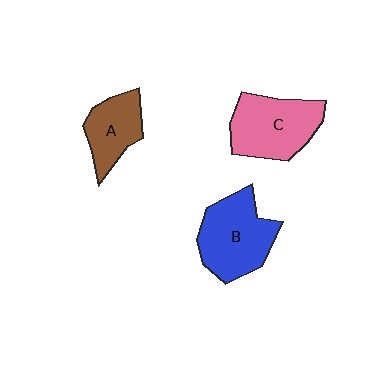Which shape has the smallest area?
Shape A (brown).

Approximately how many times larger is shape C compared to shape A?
Approximately 1.5 times.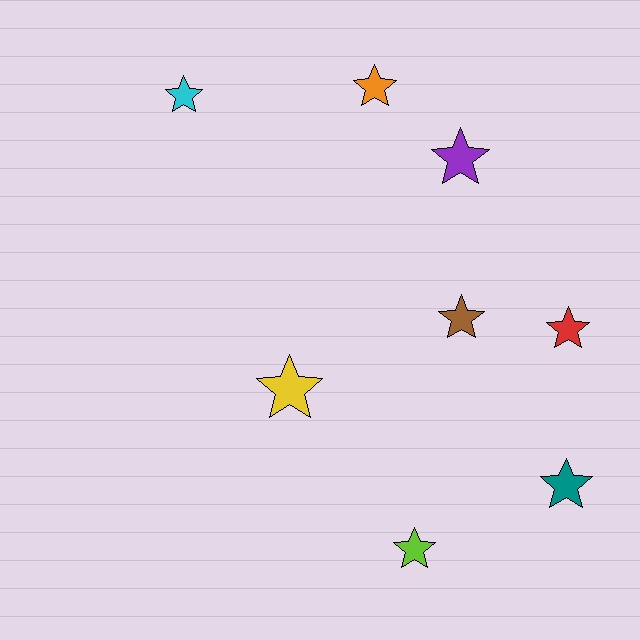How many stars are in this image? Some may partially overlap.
There are 8 stars.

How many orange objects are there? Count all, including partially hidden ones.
There is 1 orange object.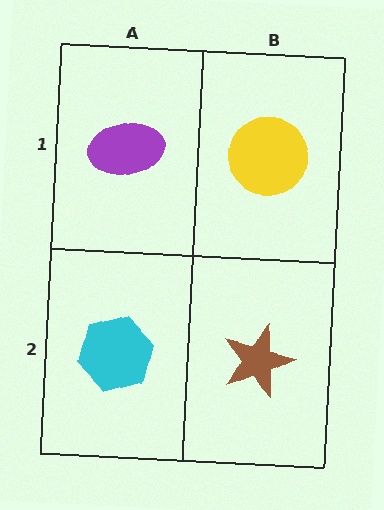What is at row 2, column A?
A cyan hexagon.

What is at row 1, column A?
A purple ellipse.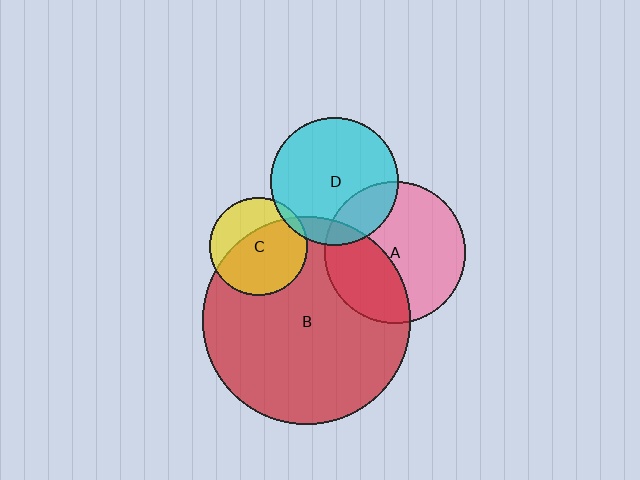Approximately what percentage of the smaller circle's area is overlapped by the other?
Approximately 10%.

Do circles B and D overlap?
Yes.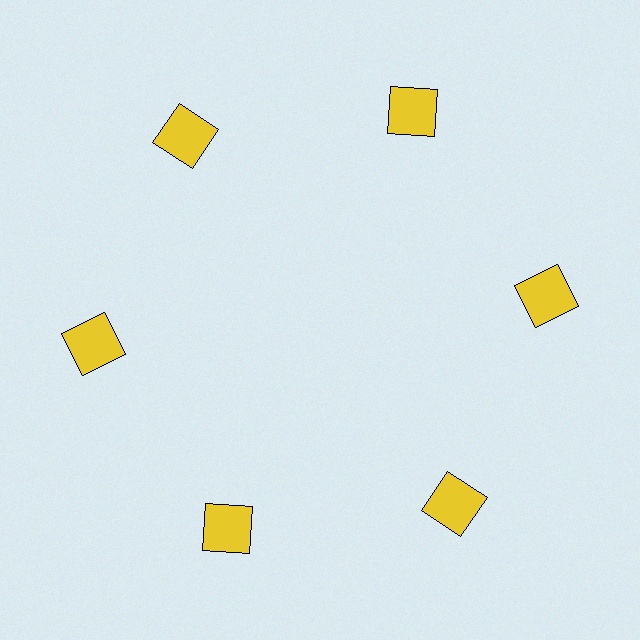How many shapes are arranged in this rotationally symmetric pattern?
There are 6 shapes, arranged in 6 groups of 1.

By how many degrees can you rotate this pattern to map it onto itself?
The pattern maps onto itself every 60 degrees of rotation.